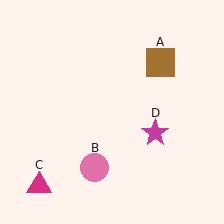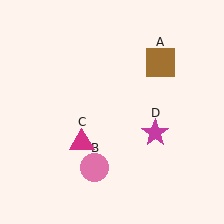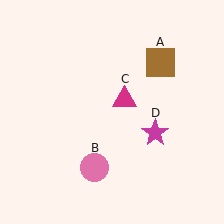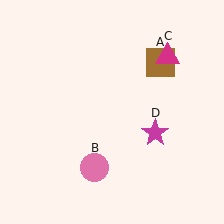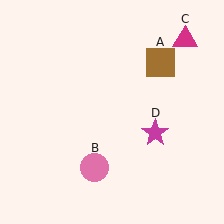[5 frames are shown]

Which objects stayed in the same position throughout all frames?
Brown square (object A) and pink circle (object B) and magenta star (object D) remained stationary.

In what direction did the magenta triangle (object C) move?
The magenta triangle (object C) moved up and to the right.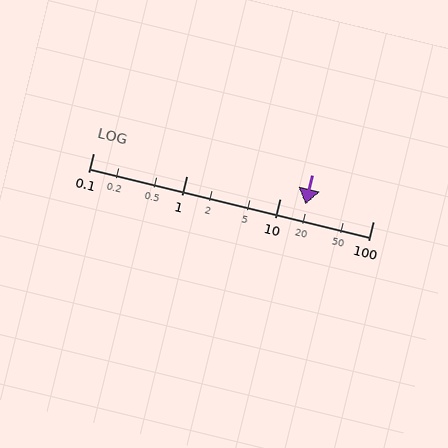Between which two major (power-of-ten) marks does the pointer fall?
The pointer is between 10 and 100.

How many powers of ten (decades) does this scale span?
The scale spans 3 decades, from 0.1 to 100.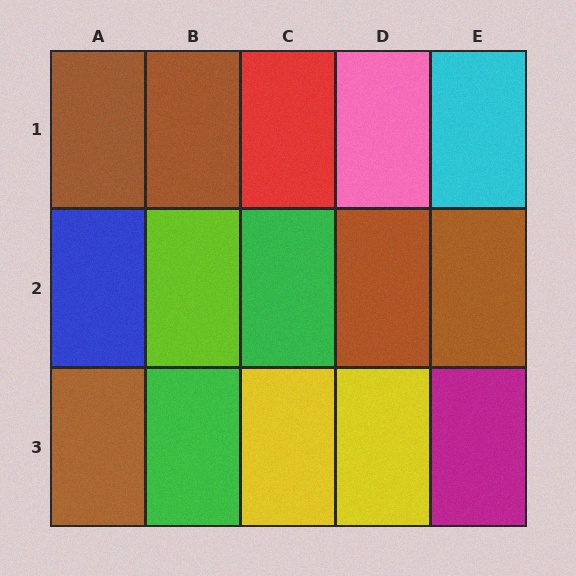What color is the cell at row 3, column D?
Yellow.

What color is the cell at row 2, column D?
Brown.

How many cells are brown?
5 cells are brown.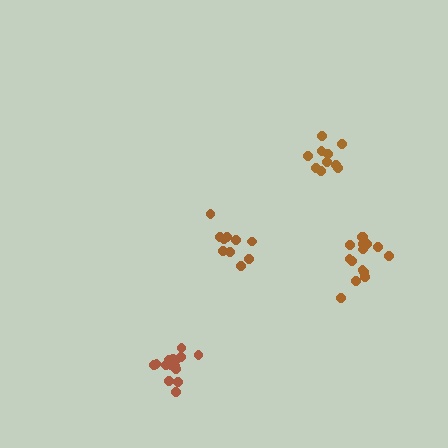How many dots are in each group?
Group 1: 15 dots, Group 2: 10 dots, Group 3: 10 dots, Group 4: 15 dots (50 total).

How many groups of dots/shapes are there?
There are 4 groups.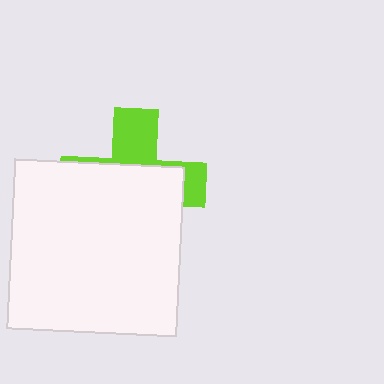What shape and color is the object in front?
The object in front is a white square.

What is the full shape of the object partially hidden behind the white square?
The partially hidden object is a lime cross.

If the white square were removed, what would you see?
You would see the complete lime cross.